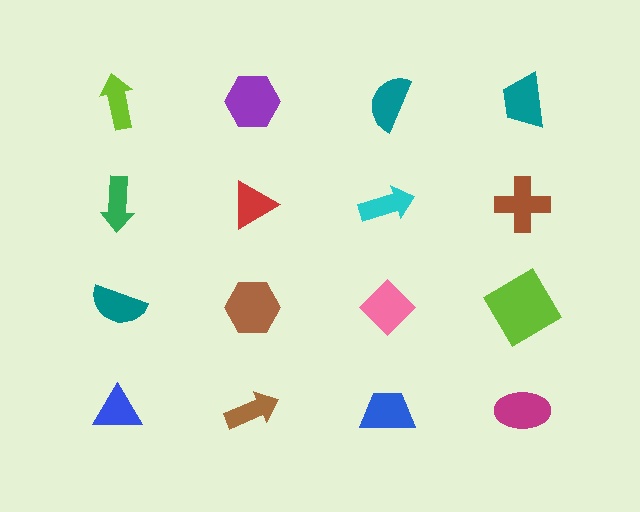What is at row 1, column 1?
A lime arrow.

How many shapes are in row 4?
4 shapes.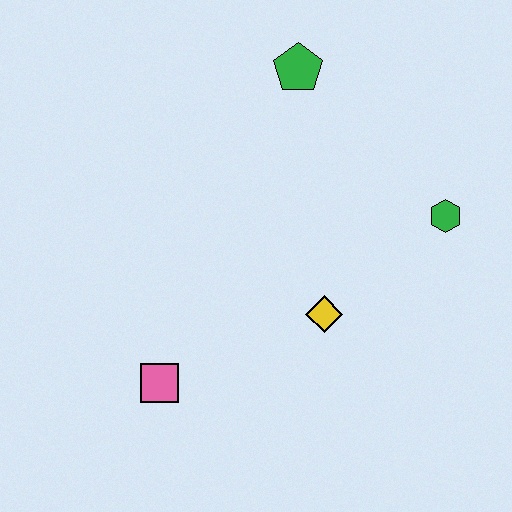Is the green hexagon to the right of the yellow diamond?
Yes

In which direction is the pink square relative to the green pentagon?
The pink square is below the green pentagon.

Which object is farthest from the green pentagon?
The pink square is farthest from the green pentagon.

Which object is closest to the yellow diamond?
The green hexagon is closest to the yellow diamond.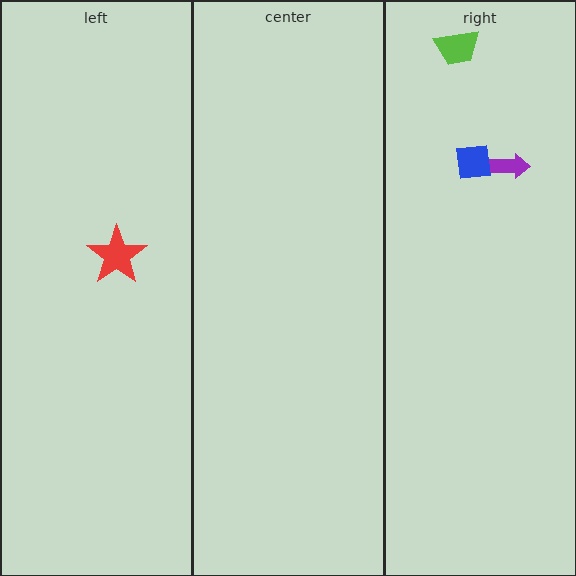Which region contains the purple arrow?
The right region.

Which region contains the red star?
The left region.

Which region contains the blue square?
The right region.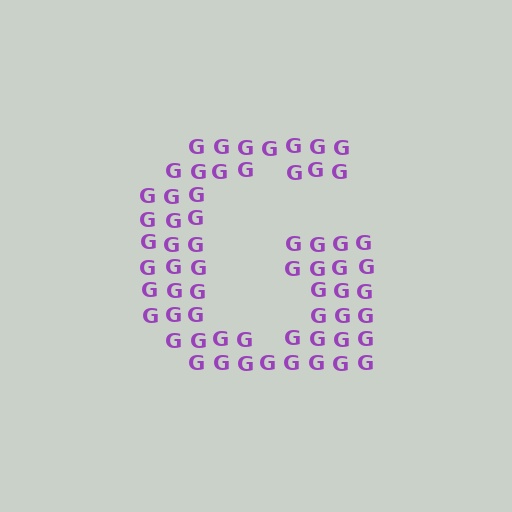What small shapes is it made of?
It is made of small letter G's.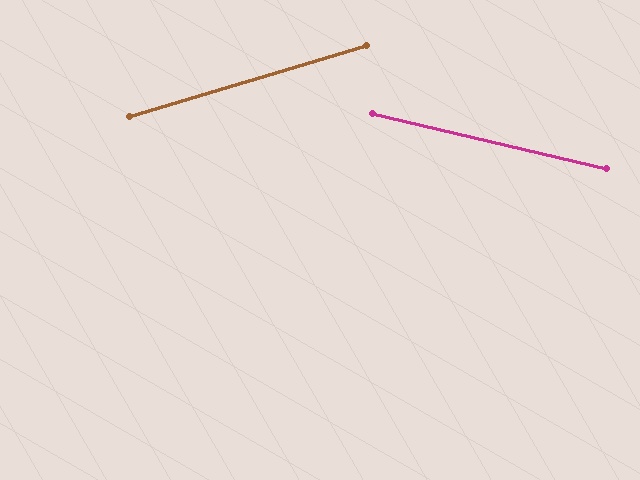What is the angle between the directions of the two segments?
Approximately 30 degrees.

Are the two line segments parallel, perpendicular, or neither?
Neither parallel nor perpendicular — they differ by about 30°.